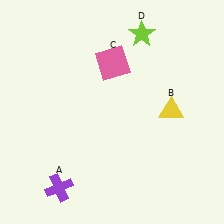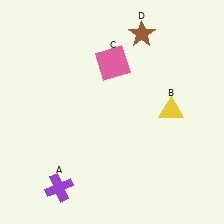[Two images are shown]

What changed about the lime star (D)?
In Image 1, D is lime. In Image 2, it changed to brown.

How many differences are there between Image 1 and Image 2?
There is 1 difference between the two images.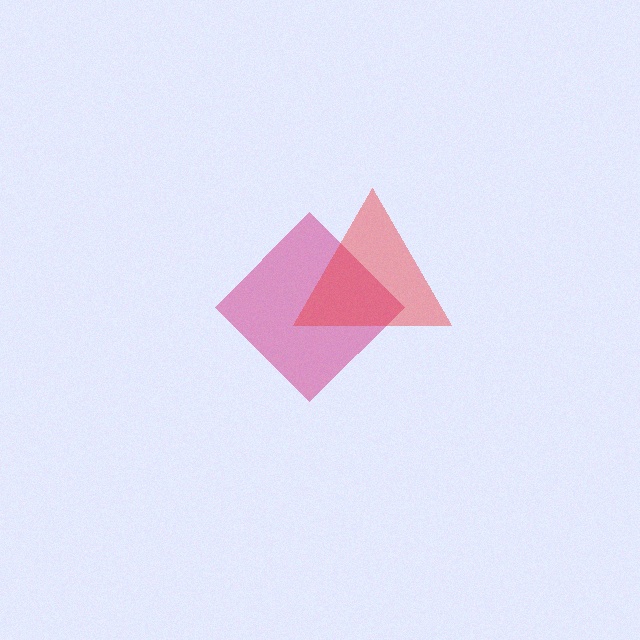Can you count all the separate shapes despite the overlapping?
Yes, there are 2 separate shapes.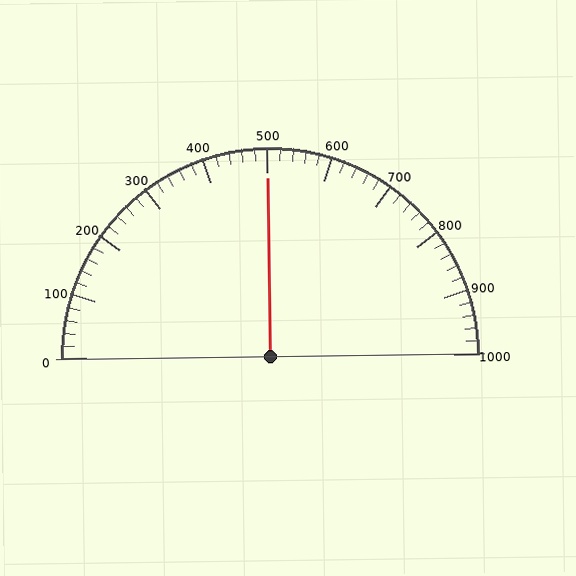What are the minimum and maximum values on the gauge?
The gauge ranges from 0 to 1000.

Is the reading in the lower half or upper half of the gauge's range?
The reading is in the upper half of the range (0 to 1000).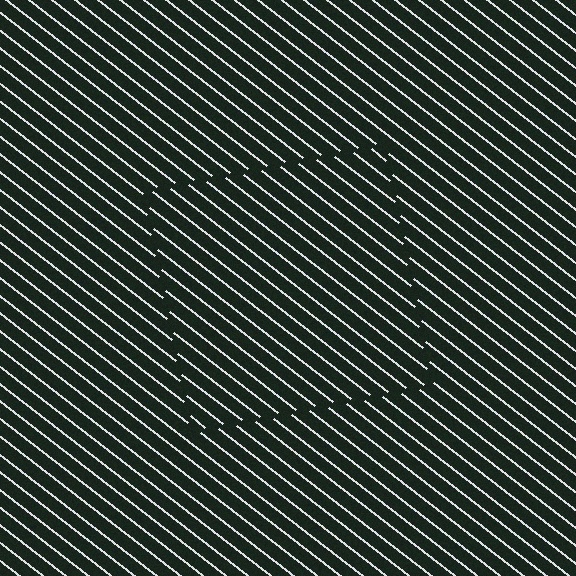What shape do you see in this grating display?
An illusory square. The interior of the shape contains the same grating, shifted by half a period — the contour is defined by the phase discontinuity where line-ends from the inner and outer gratings abut.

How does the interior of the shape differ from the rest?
The interior of the shape contains the same grating, shifted by half a period — the contour is defined by the phase discontinuity where line-ends from the inner and outer gratings abut.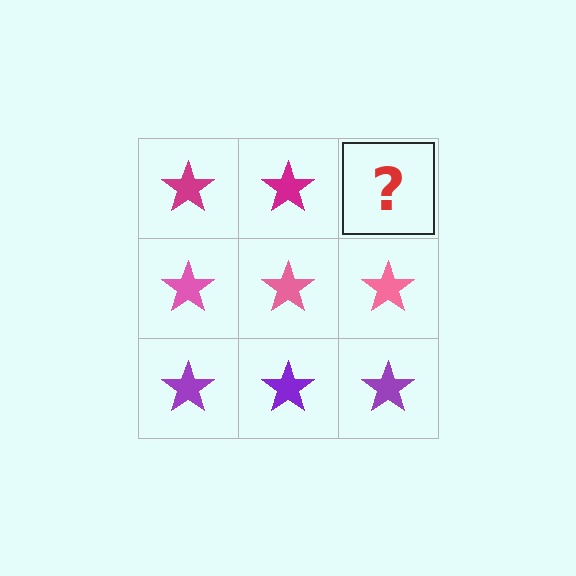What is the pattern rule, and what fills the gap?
The rule is that each row has a consistent color. The gap should be filled with a magenta star.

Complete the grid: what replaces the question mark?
The question mark should be replaced with a magenta star.